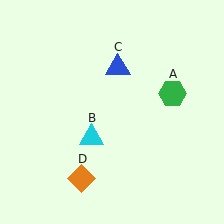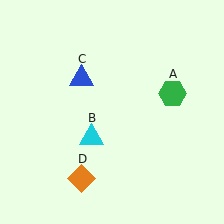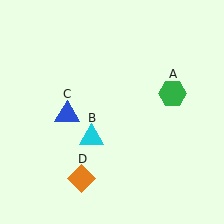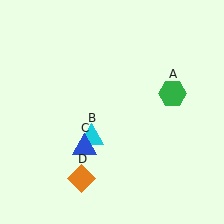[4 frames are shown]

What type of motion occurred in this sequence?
The blue triangle (object C) rotated counterclockwise around the center of the scene.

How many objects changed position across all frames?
1 object changed position: blue triangle (object C).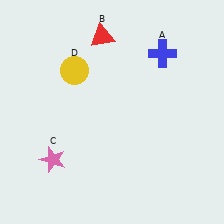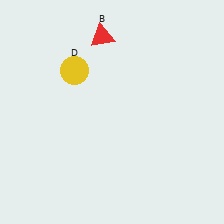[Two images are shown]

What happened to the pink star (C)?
The pink star (C) was removed in Image 2. It was in the bottom-left area of Image 1.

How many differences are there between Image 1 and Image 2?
There are 2 differences between the two images.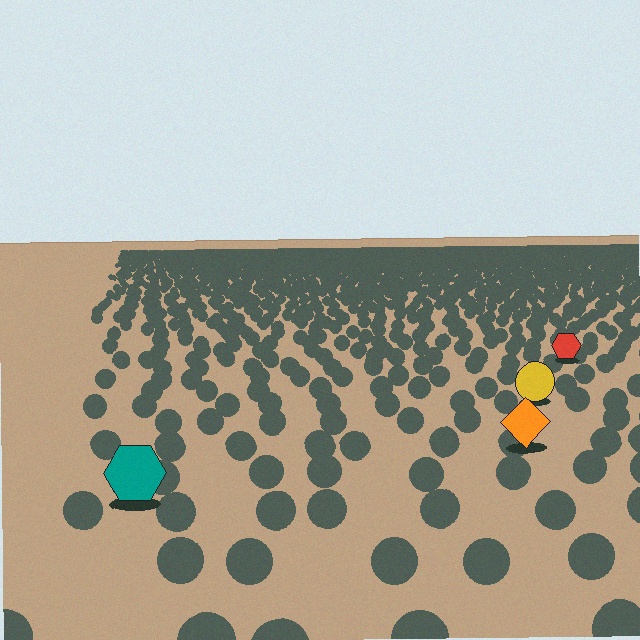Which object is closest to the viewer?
The teal hexagon is closest. The texture marks near it are larger and more spread out.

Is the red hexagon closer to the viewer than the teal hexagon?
No. The teal hexagon is closer — you can tell from the texture gradient: the ground texture is coarser near it.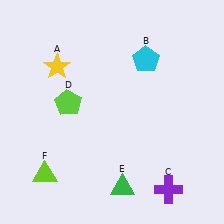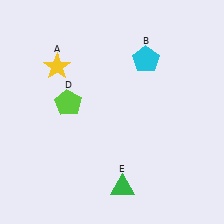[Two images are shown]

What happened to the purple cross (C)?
The purple cross (C) was removed in Image 2. It was in the bottom-right area of Image 1.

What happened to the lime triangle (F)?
The lime triangle (F) was removed in Image 2. It was in the bottom-left area of Image 1.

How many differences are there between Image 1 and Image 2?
There are 2 differences between the two images.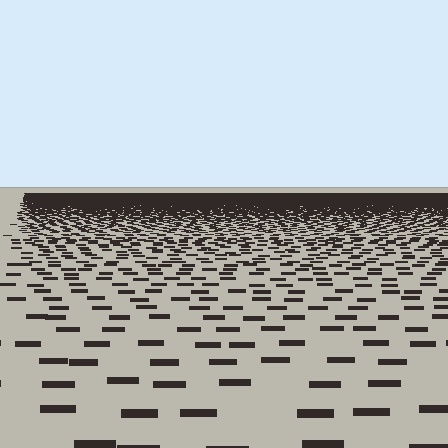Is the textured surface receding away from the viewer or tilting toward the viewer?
The surface is receding away from the viewer. Texture elements get smaller and denser toward the top.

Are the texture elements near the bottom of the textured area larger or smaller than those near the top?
Larger. Near the bottom, elements are closer to the viewer and appear at a bigger on-screen size.